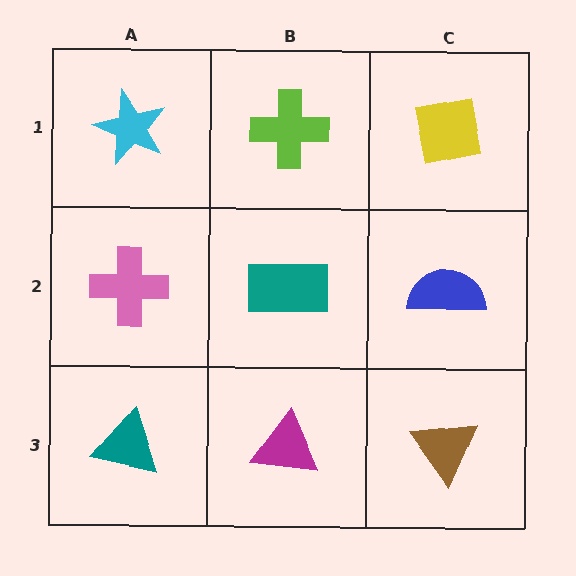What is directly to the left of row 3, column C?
A magenta triangle.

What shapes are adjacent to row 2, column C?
A yellow square (row 1, column C), a brown triangle (row 3, column C), a teal rectangle (row 2, column B).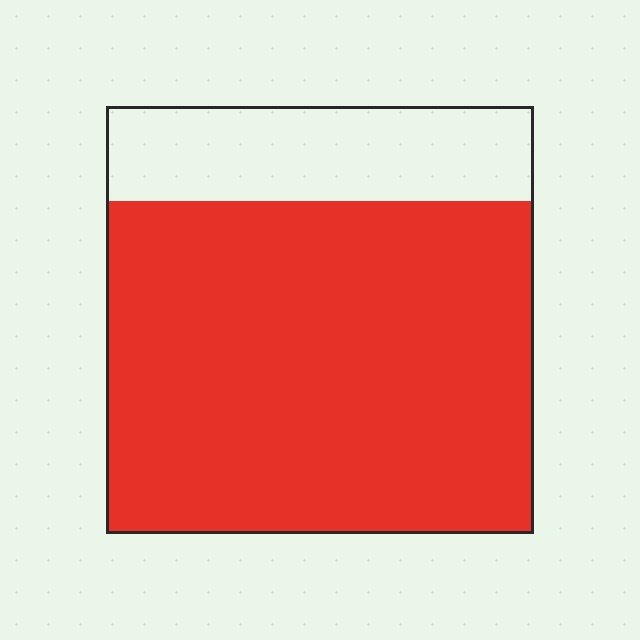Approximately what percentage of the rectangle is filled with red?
Approximately 80%.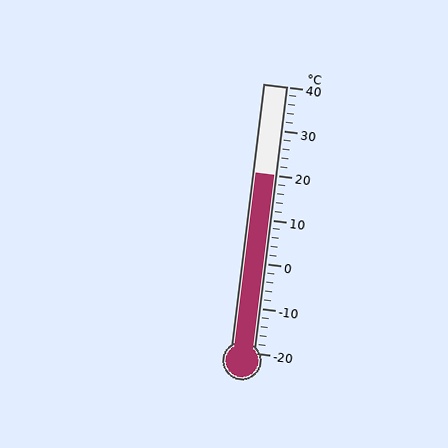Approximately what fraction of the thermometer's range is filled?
The thermometer is filled to approximately 65% of its range.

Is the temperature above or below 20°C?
The temperature is at 20°C.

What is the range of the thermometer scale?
The thermometer scale ranges from -20°C to 40°C.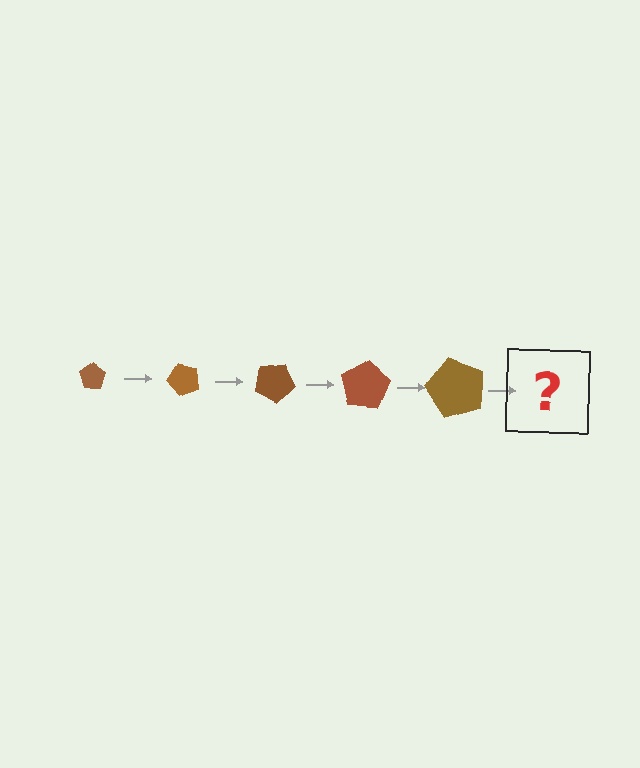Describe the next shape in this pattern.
It should be a pentagon, larger than the previous one and rotated 250 degrees from the start.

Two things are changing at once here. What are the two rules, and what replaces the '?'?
The two rules are that the pentagon grows larger each step and it rotates 50 degrees each step. The '?' should be a pentagon, larger than the previous one and rotated 250 degrees from the start.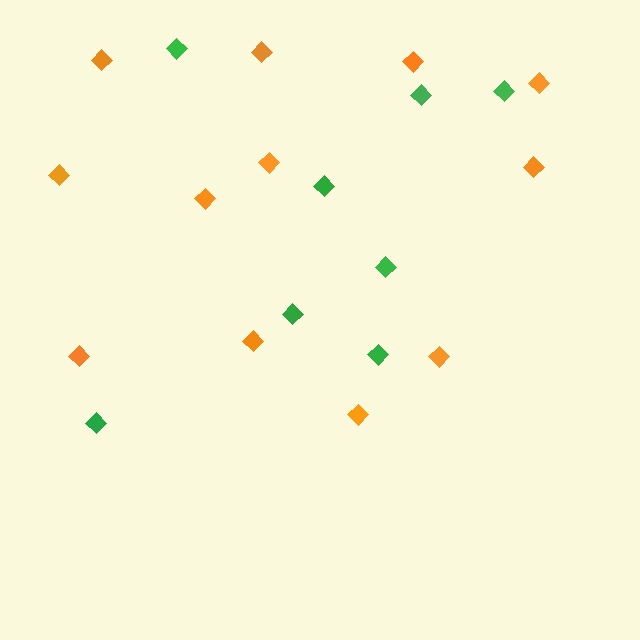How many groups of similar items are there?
There are 2 groups: one group of green diamonds (8) and one group of orange diamonds (12).